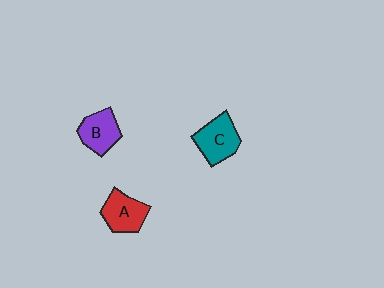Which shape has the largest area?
Shape C (teal).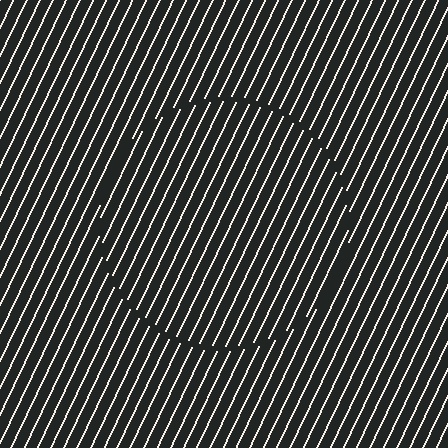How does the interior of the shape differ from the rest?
The interior of the shape contains the same grating, shifted by half a period — the contour is defined by the phase discontinuity where line-ends from the inner and outer gratings abut.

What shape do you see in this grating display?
An illusory circle. The interior of the shape contains the same grating, shifted by half a period — the contour is defined by the phase discontinuity where line-ends from the inner and outer gratings abut.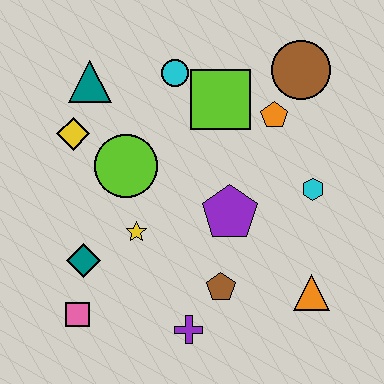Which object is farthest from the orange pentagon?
The pink square is farthest from the orange pentagon.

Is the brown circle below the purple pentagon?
No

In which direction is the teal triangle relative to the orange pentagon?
The teal triangle is to the left of the orange pentagon.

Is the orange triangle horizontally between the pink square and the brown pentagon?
No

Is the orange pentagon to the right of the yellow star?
Yes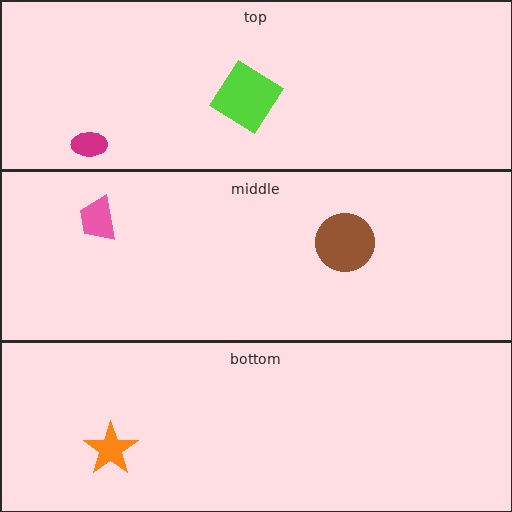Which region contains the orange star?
The bottom region.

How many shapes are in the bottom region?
1.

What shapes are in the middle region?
The pink trapezoid, the brown circle.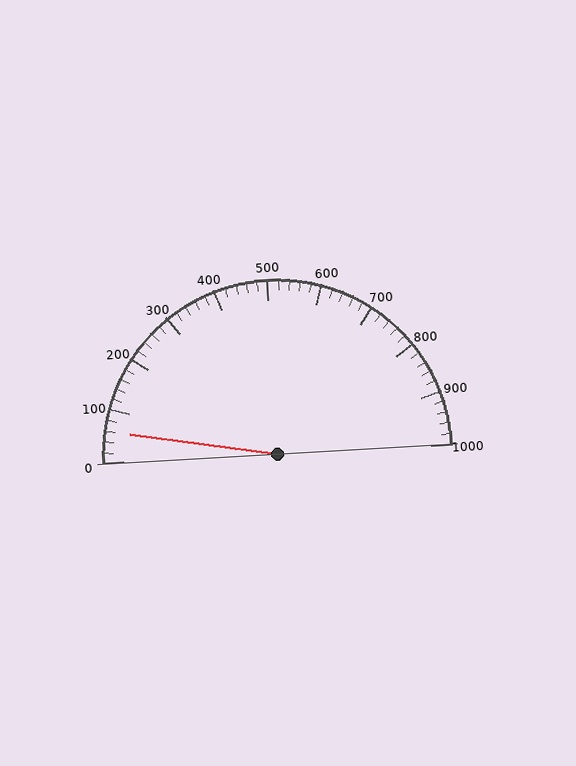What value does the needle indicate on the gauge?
The needle indicates approximately 60.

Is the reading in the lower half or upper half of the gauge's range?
The reading is in the lower half of the range (0 to 1000).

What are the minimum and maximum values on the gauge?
The gauge ranges from 0 to 1000.